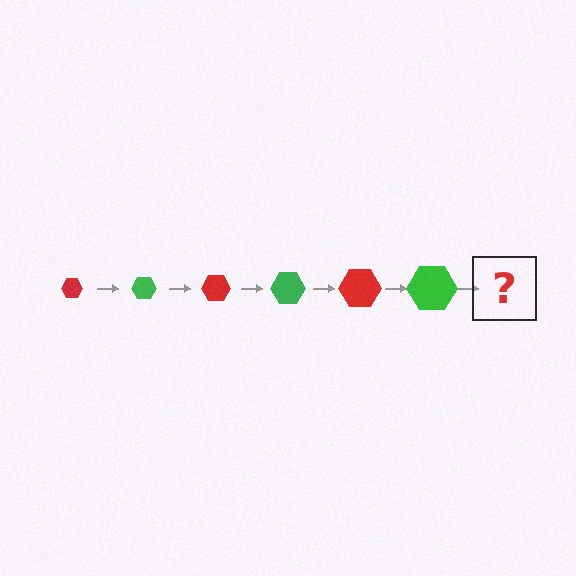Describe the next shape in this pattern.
It should be a red hexagon, larger than the previous one.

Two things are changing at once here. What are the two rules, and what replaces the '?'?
The two rules are that the hexagon grows larger each step and the color cycles through red and green. The '?' should be a red hexagon, larger than the previous one.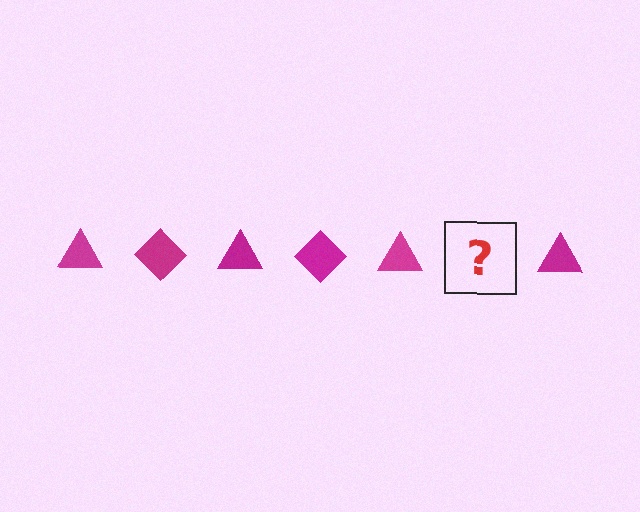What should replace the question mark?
The question mark should be replaced with a magenta diamond.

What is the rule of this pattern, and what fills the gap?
The rule is that the pattern cycles through triangle, diamond shapes in magenta. The gap should be filled with a magenta diamond.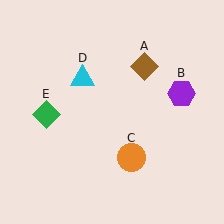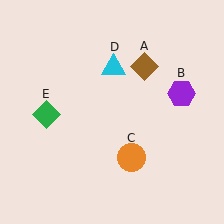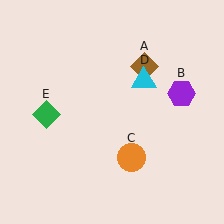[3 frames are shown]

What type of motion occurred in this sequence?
The cyan triangle (object D) rotated clockwise around the center of the scene.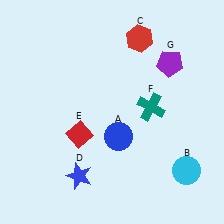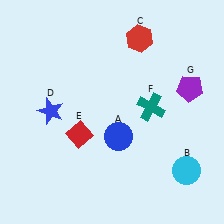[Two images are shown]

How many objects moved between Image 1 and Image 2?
2 objects moved between the two images.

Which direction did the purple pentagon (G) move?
The purple pentagon (G) moved down.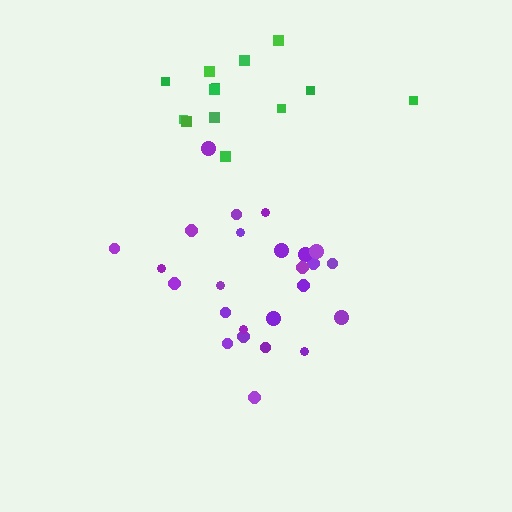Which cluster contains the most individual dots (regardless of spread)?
Purple (26).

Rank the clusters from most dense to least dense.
purple, green.